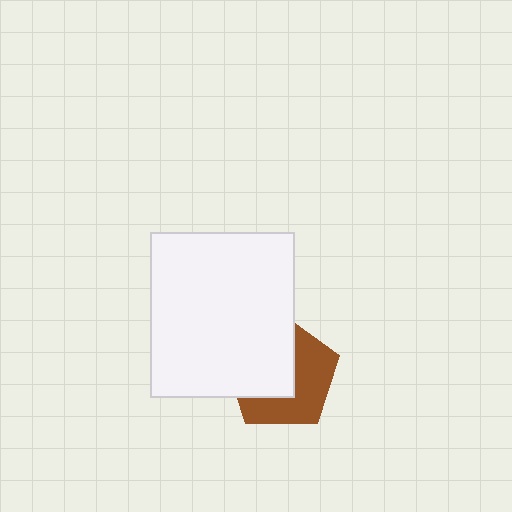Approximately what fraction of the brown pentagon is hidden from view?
Roughly 51% of the brown pentagon is hidden behind the white rectangle.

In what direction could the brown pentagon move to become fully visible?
The brown pentagon could move toward the lower-right. That would shift it out from behind the white rectangle entirely.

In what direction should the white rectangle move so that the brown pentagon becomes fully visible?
The white rectangle should move toward the upper-left. That is the shortest direction to clear the overlap and leave the brown pentagon fully visible.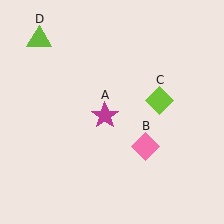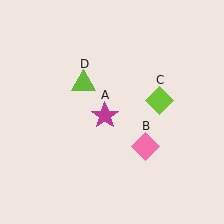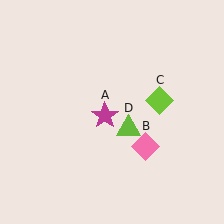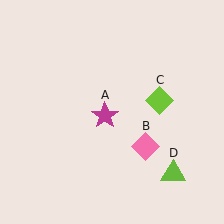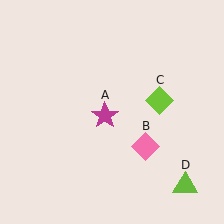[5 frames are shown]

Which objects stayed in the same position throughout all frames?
Magenta star (object A) and pink diamond (object B) and lime diamond (object C) remained stationary.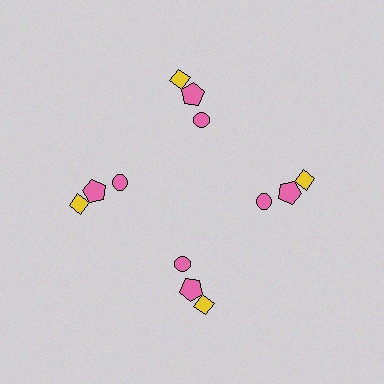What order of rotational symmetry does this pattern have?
This pattern has 4-fold rotational symmetry.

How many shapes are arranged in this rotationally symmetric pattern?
There are 12 shapes, arranged in 4 groups of 3.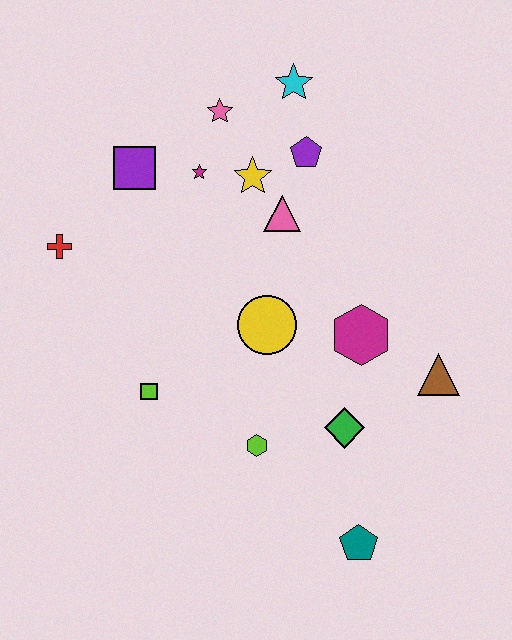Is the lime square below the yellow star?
Yes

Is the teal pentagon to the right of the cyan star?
Yes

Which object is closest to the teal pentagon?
The green diamond is closest to the teal pentagon.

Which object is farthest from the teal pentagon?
The cyan star is farthest from the teal pentagon.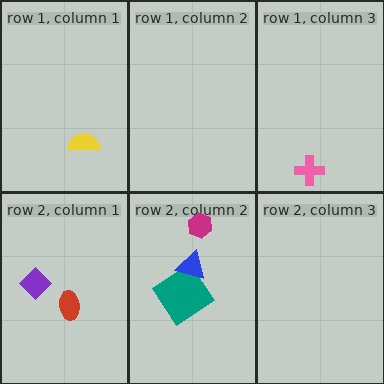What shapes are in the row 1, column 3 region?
The pink cross.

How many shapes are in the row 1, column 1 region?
1.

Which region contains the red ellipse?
The row 2, column 1 region.